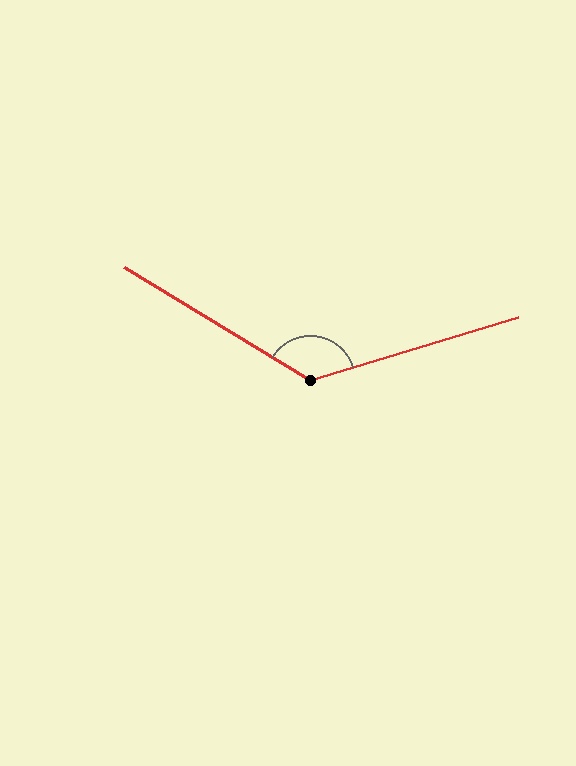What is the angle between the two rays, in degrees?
Approximately 132 degrees.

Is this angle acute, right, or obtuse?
It is obtuse.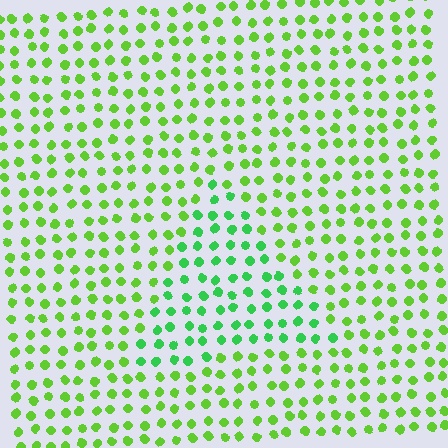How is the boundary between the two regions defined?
The boundary is defined purely by a slight shift in hue (about 31 degrees). Spacing, size, and orientation are identical on both sides.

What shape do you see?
I see a triangle.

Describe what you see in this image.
The image is filled with small lime elements in a uniform arrangement. A triangle-shaped region is visible where the elements are tinted to a slightly different hue, forming a subtle color boundary.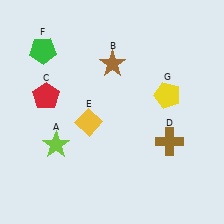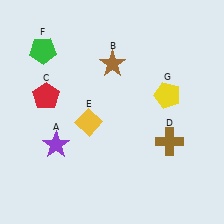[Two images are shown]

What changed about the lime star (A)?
In Image 1, A is lime. In Image 2, it changed to purple.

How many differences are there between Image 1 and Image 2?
There is 1 difference between the two images.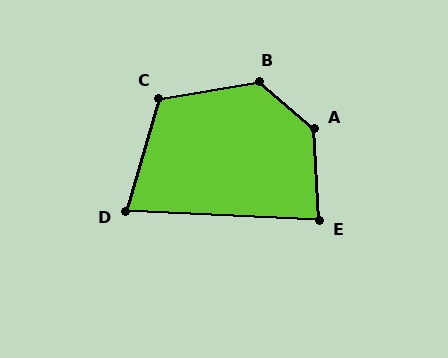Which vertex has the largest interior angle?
A, at approximately 133 degrees.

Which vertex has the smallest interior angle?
D, at approximately 76 degrees.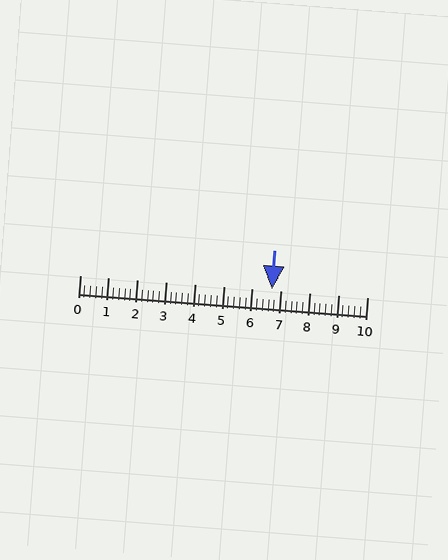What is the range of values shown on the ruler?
The ruler shows values from 0 to 10.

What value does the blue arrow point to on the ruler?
The blue arrow points to approximately 6.7.